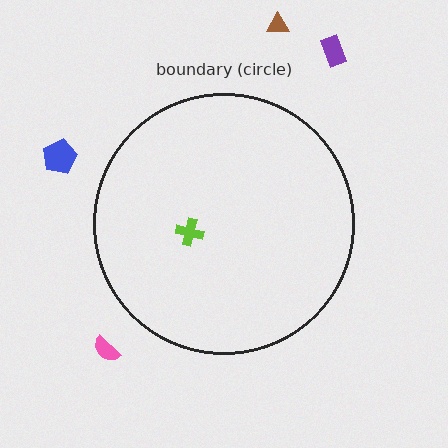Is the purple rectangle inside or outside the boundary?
Outside.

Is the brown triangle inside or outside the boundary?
Outside.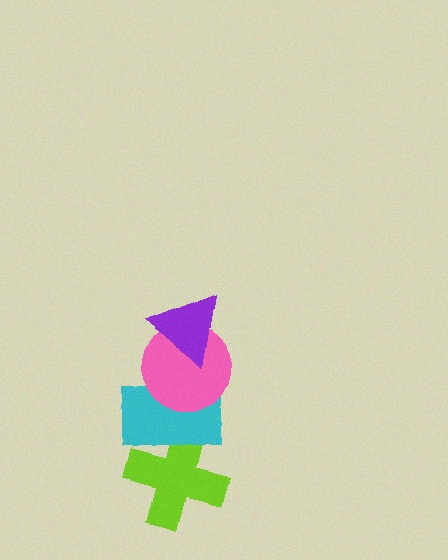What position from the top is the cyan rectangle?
The cyan rectangle is 3rd from the top.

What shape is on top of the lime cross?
The cyan rectangle is on top of the lime cross.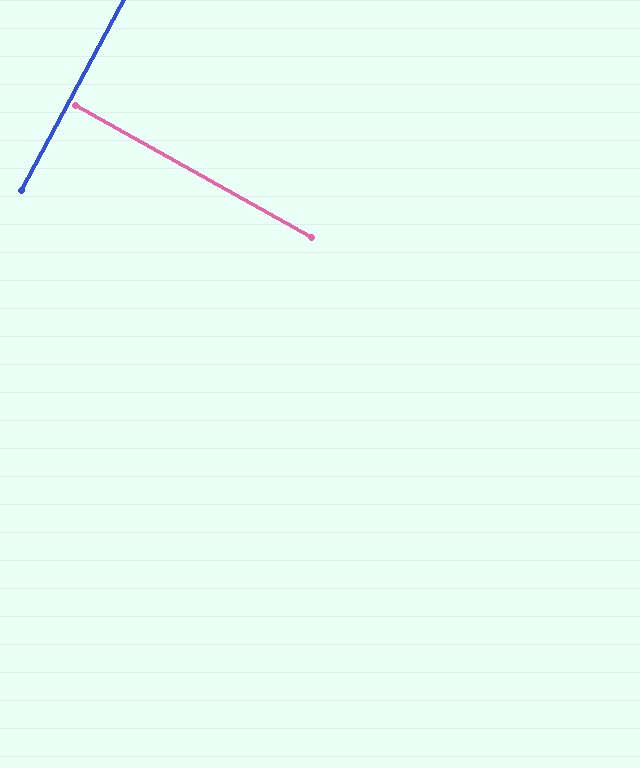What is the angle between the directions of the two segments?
Approximately 89 degrees.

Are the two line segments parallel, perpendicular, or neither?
Perpendicular — they meet at approximately 89°.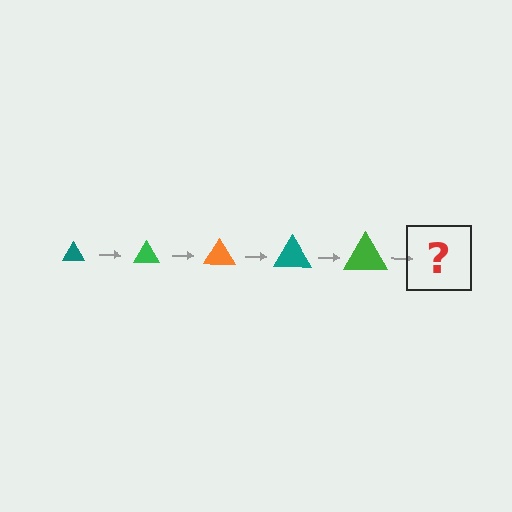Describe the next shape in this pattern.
It should be an orange triangle, larger than the previous one.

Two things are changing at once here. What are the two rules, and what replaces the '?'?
The two rules are that the triangle grows larger each step and the color cycles through teal, green, and orange. The '?' should be an orange triangle, larger than the previous one.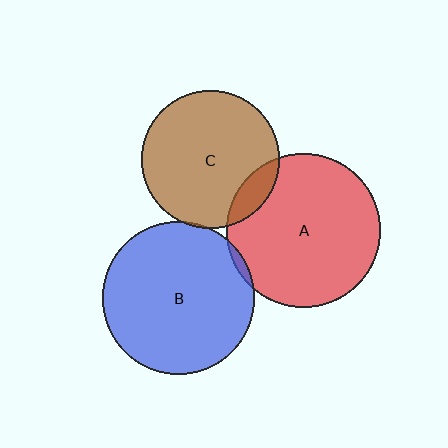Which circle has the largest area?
Circle A (red).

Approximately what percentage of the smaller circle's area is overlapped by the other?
Approximately 5%.